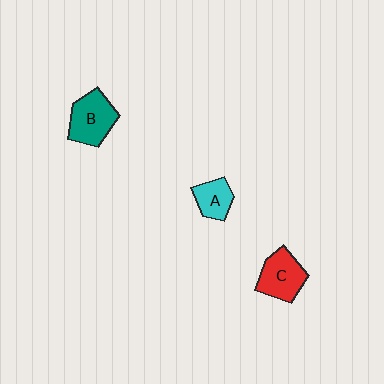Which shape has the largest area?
Shape B (teal).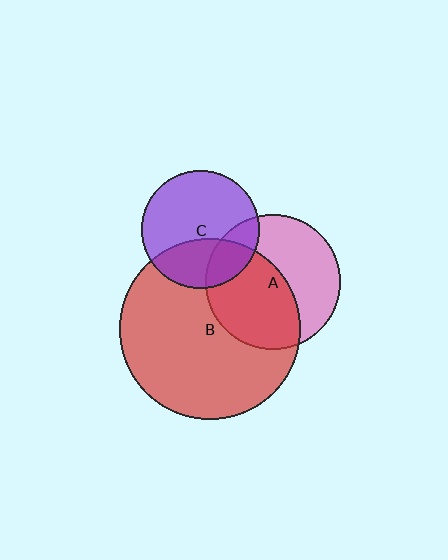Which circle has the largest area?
Circle B (red).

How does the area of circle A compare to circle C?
Approximately 1.3 times.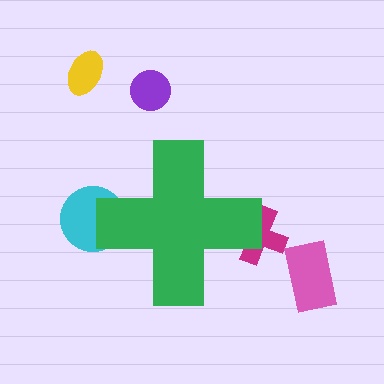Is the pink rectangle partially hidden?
No, the pink rectangle is fully visible.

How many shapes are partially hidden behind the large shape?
2 shapes are partially hidden.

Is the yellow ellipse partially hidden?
No, the yellow ellipse is fully visible.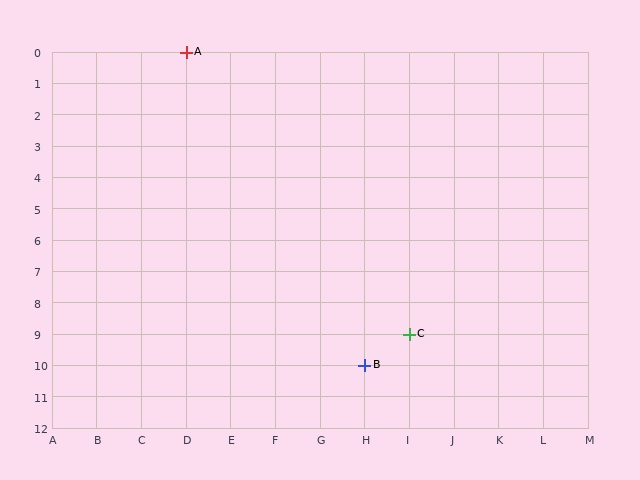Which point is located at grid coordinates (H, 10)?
Point B is at (H, 10).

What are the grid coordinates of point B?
Point B is at grid coordinates (H, 10).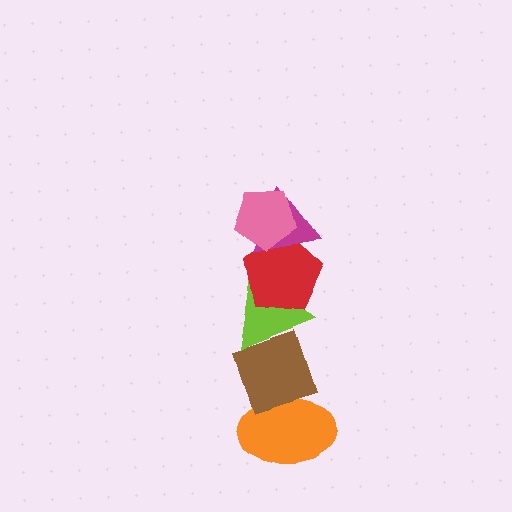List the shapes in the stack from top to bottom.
From top to bottom: the pink pentagon, the magenta triangle, the red pentagon, the lime triangle, the brown diamond, the orange ellipse.